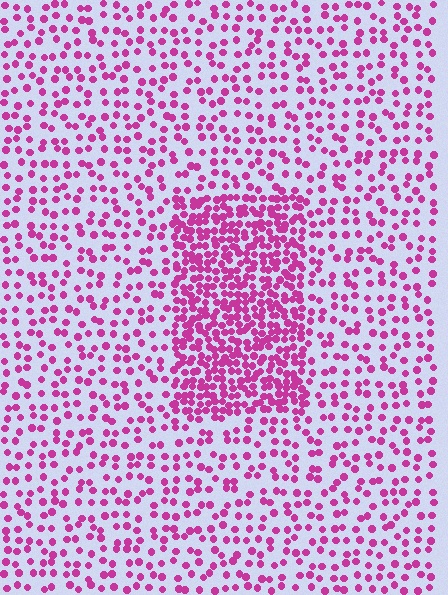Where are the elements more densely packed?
The elements are more densely packed inside the rectangle boundary.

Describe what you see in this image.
The image contains small magenta elements arranged at two different densities. A rectangle-shaped region is visible where the elements are more densely packed than the surrounding area.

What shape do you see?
I see a rectangle.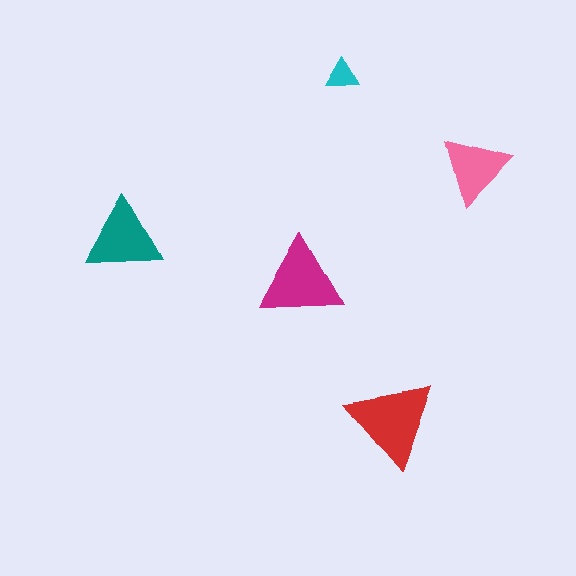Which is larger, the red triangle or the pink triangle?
The red one.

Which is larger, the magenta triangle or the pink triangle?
The magenta one.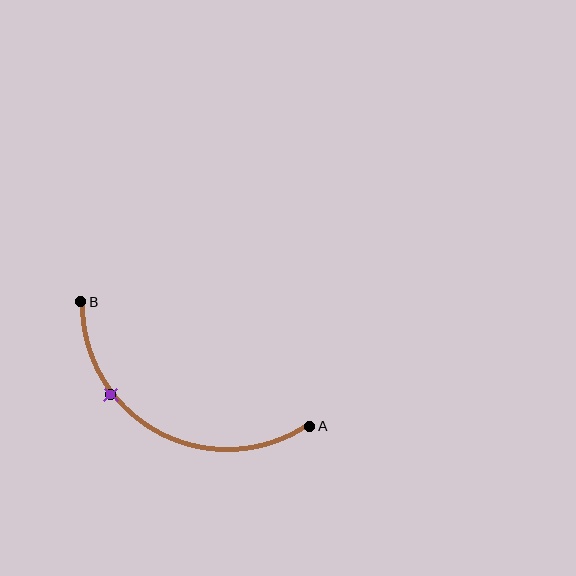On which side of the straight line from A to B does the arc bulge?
The arc bulges below the straight line connecting A and B.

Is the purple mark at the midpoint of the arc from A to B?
No. The purple mark lies on the arc but is closer to endpoint B. The arc midpoint would be at the point on the curve equidistant along the arc from both A and B.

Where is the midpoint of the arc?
The arc midpoint is the point on the curve farthest from the straight line joining A and B. It sits below that line.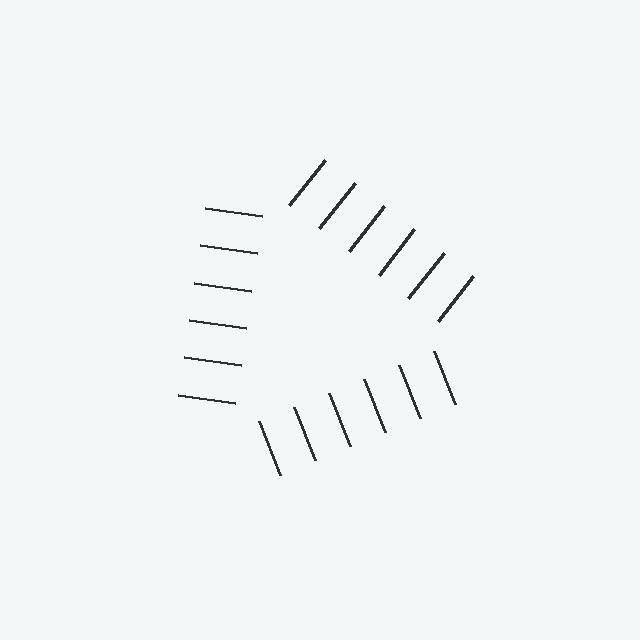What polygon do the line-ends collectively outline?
An illusory triangle — the line segments terminate on its edges but no continuous stroke is drawn.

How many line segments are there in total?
18 — 6 along each of the 3 edges.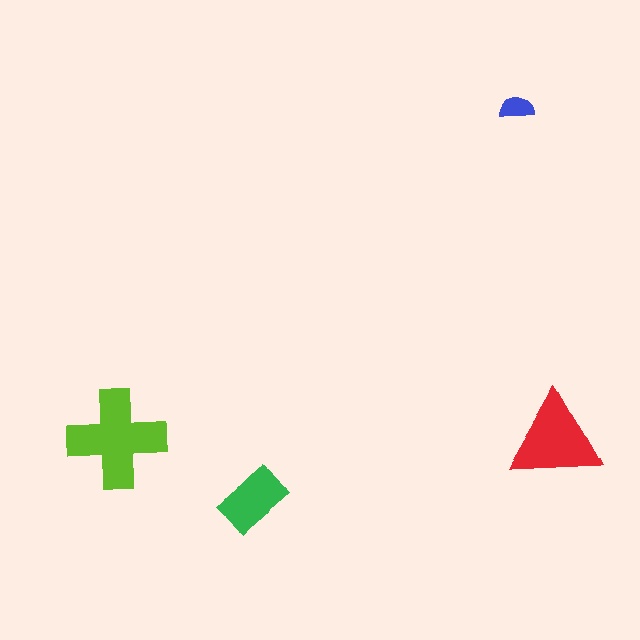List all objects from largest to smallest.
The lime cross, the red triangle, the green rectangle, the blue semicircle.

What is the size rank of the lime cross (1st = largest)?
1st.